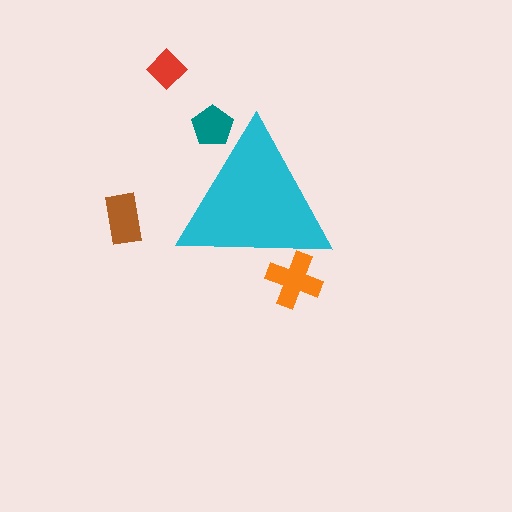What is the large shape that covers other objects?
A cyan triangle.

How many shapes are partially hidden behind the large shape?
2 shapes are partially hidden.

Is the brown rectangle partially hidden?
No, the brown rectangle is fully visible.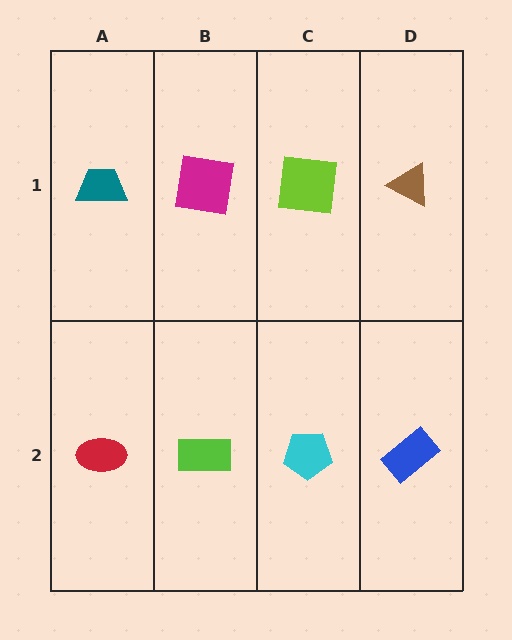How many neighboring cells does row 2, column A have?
2.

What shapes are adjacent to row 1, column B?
A lime rectangle (row 2, column B), a teal trapezoid (row 1, column A), a lime square (row 1, column C).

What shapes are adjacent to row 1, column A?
A red ellipse (row 2, column A), a magenta square (row 1, column B).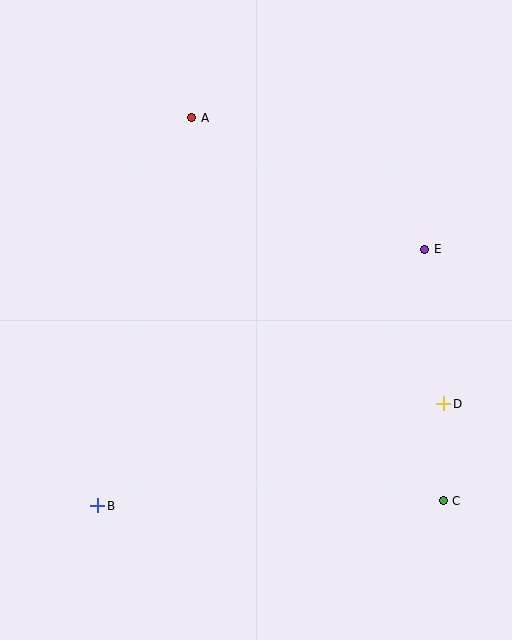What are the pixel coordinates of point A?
Point A is at (192, 118).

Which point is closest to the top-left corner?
Point A is closest to the top-left corner.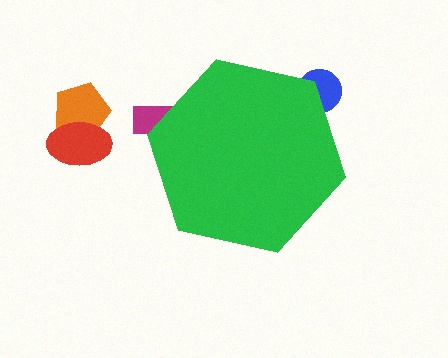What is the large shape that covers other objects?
A green hexagon.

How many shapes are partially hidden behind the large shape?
2 shapes are partially hidden.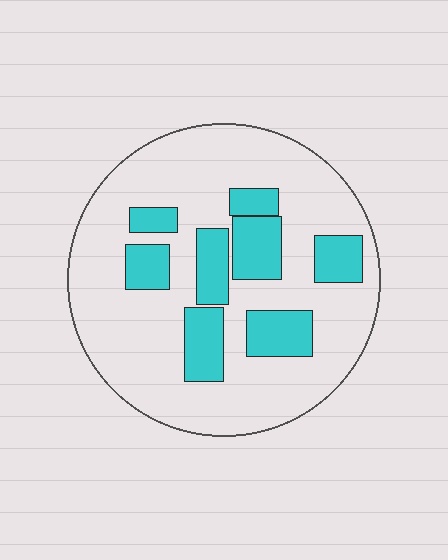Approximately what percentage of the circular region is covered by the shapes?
Approximately 25%.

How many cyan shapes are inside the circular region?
8.